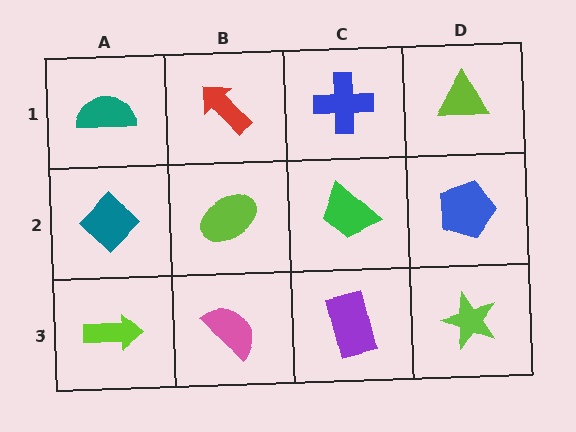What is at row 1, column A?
A teal semicircle.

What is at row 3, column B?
A pink semicircle.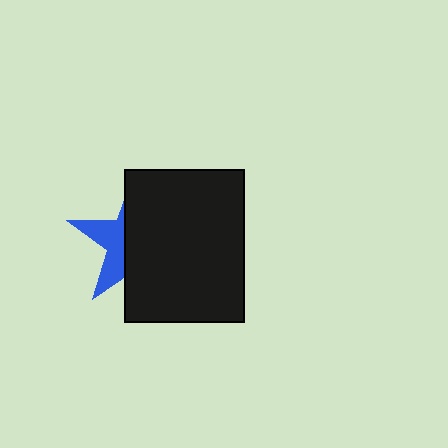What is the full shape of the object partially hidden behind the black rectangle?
The partially hidden object is a blue star.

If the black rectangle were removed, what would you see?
You would see the complete blue star.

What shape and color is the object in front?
The object in front is a black rectangle.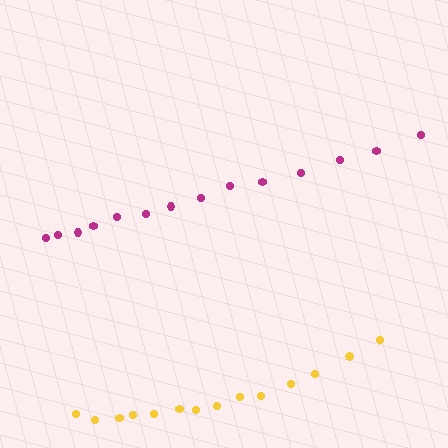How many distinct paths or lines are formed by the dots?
There are 2 distinct paths.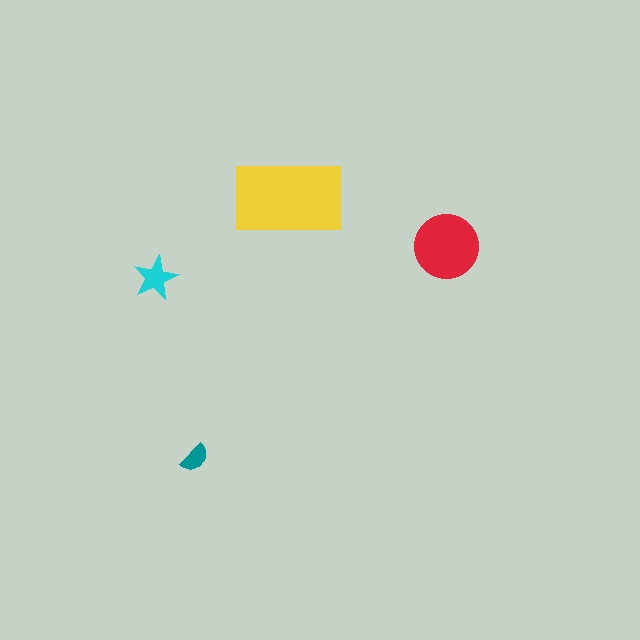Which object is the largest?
The yellow rectangle.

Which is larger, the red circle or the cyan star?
The red circle.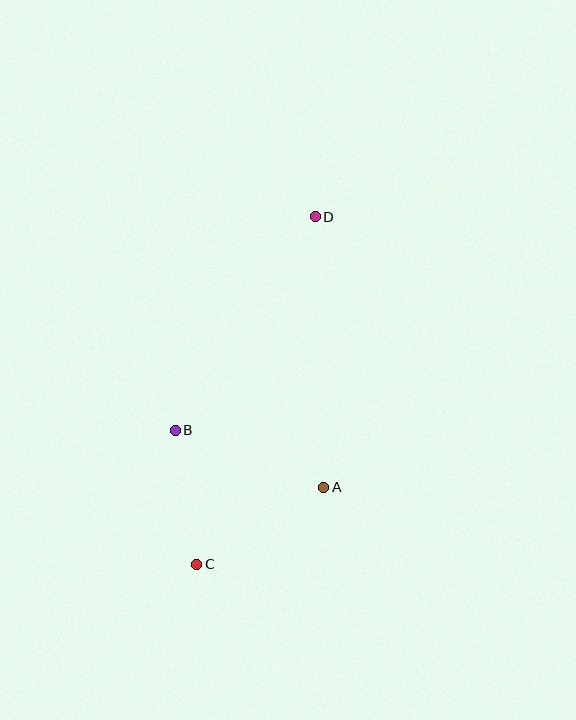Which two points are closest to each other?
Points B and C are closest to each other.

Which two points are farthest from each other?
Points C and D are farthest from each other.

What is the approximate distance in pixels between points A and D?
The distance between A and D is approximately 270 pixels.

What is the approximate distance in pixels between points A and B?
The distance between A and B is approximately 159 pixels.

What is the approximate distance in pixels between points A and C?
The distance between A and C is approximately 149 pixels.